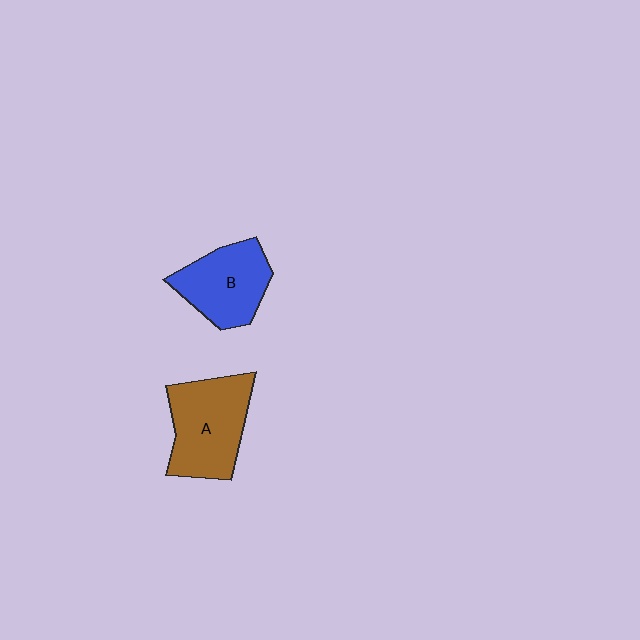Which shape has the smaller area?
Shape B (blue).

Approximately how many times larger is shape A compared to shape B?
Approximately 1.2 times.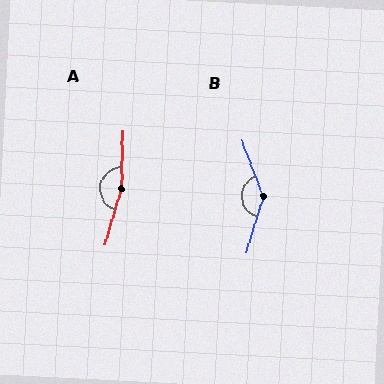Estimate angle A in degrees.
Approximately 165 degrees.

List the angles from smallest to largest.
B (142°), A (165°).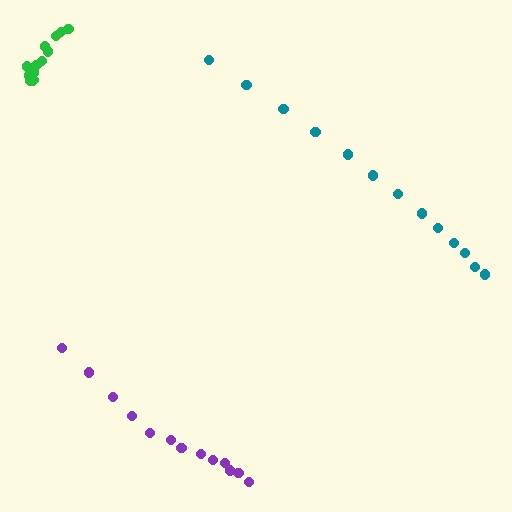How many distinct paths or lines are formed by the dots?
There are 3 distinct paths.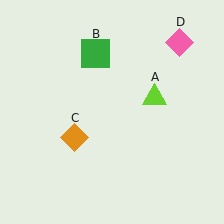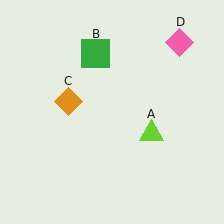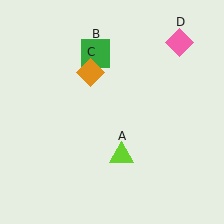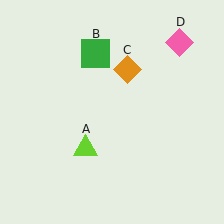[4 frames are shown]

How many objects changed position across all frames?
2 objects changed position: lime triangle (object A), orange diamond (object C).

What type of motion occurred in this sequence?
The lime triangle (object A), orange diamond (object C) rotated clockwise around the center of the scene.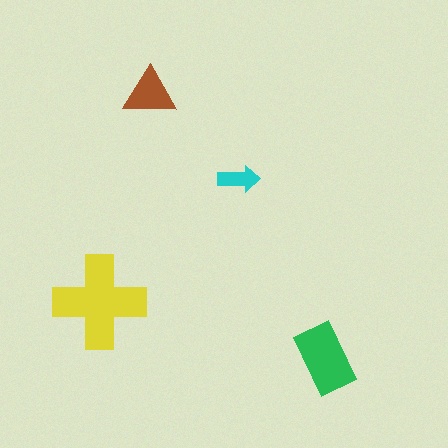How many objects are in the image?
There are 4 objects in the image.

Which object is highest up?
The brown triangle is topmost.